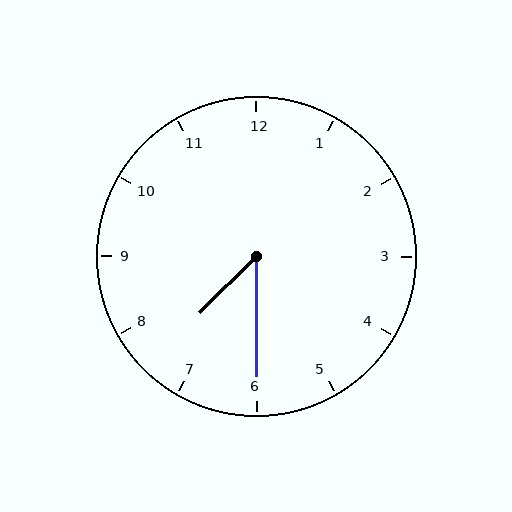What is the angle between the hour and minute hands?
Approximately 45 degrees.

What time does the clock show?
7:30.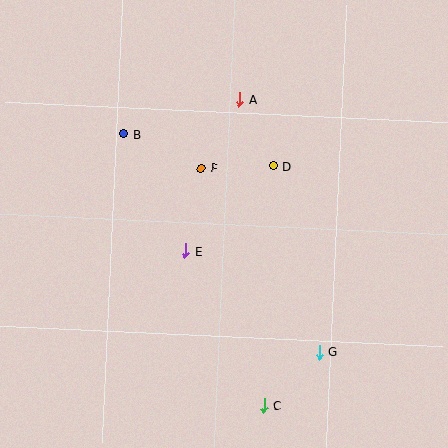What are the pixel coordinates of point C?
Point C is at (264, 405).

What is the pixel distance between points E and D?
The distance between E and D is 122 pixels.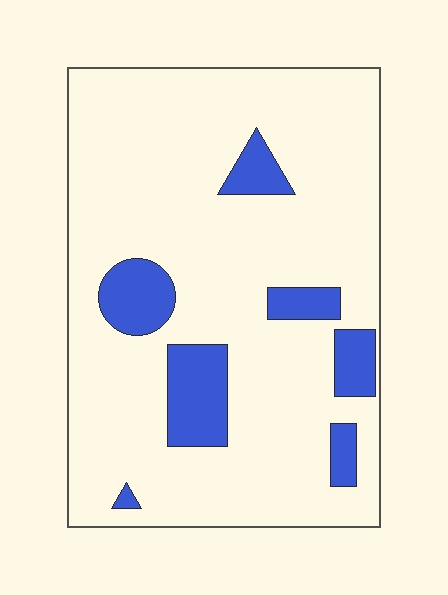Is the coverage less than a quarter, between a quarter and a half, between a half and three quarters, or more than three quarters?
Less than a quarter.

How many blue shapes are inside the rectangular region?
7.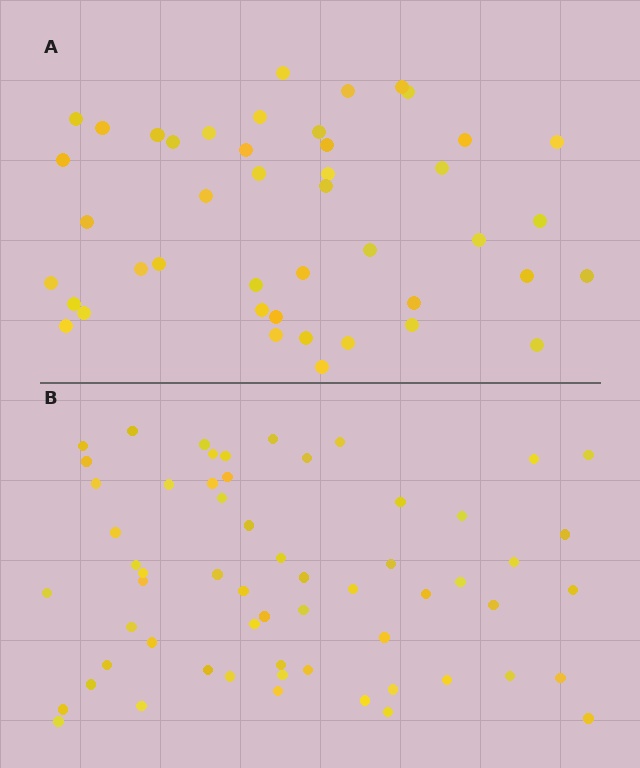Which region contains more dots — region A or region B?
Region B (the bottom region) has more dots.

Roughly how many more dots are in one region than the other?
Region B has approximately 15 more dots than region A.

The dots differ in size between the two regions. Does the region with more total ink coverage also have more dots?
No. Region A has more total ink coverage because its dots are larger, but region B actually contains more individual dots. Total area can be misleading — the number of items is what matters here.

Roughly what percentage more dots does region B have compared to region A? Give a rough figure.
About 35% more.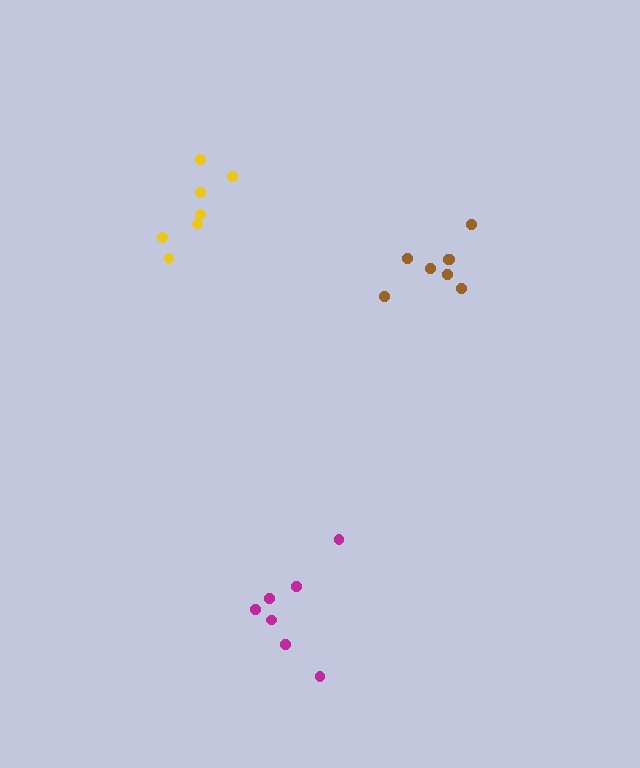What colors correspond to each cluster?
The clusters are colored: magenta, yellow, brown.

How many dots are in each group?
Group 1: 7 dots, Group 2: 7 dots, Group 3: 8 dots (22 total).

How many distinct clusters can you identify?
There are 3 distinct clusters.